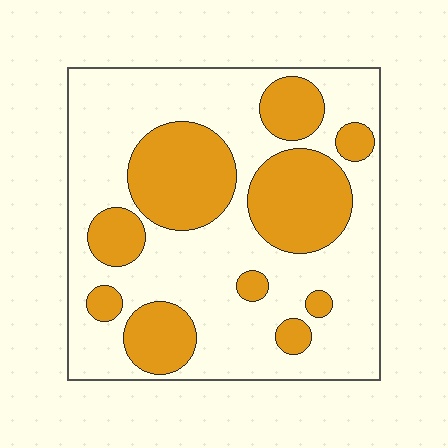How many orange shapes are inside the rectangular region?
10.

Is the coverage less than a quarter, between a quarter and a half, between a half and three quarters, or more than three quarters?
Between a quarter and a half.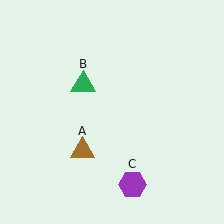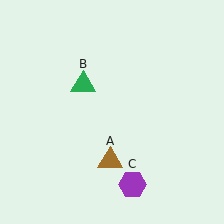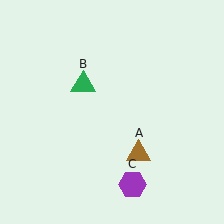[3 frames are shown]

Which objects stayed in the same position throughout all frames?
Green triangle (object B) and purple hexagon (object C) remained stationary.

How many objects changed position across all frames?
1 object changed position: brown triangle (object A).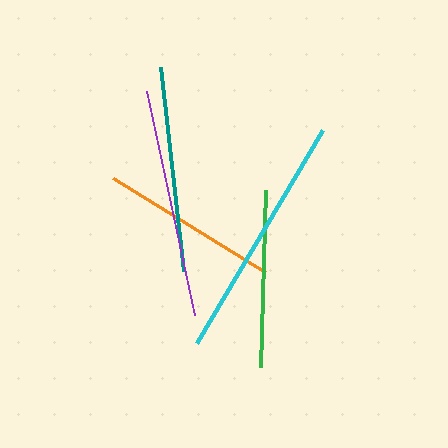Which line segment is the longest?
The cyan line is the longest at approximately 248 pixels.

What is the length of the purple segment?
The purple segment is approximately 230 pixels long.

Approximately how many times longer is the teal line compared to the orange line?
The teal line is approximately 1.1 times the length of the orange line.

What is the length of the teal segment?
The teal segment is approximately 205 pixels long.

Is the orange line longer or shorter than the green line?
The orange line is longer than the green line.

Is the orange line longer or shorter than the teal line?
The teal line is longer than the orange line.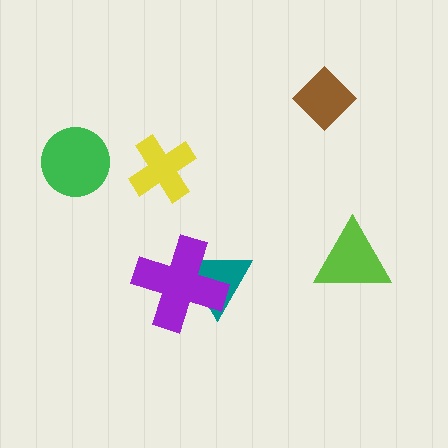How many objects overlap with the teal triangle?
1 object overlaps with the teal triangle.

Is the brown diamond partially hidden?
No, no other shape covers it.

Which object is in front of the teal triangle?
The purple cross is in front of the teal triangle.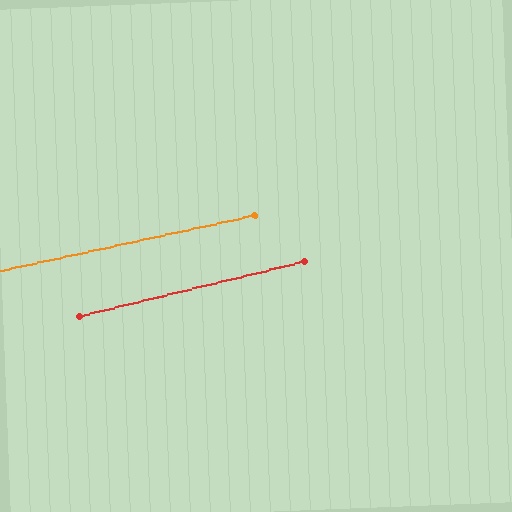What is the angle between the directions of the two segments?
Approximately 2 degrees.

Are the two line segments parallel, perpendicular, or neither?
Parallel — their directions differ by only 1.6°.